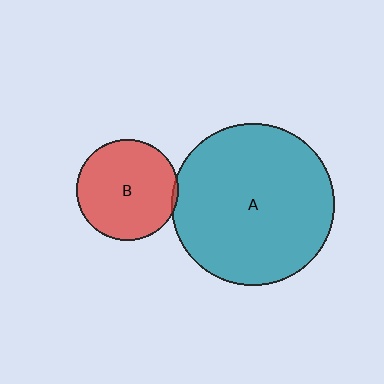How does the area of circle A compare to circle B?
Approximately 2.6 times.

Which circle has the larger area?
Circle A (teal).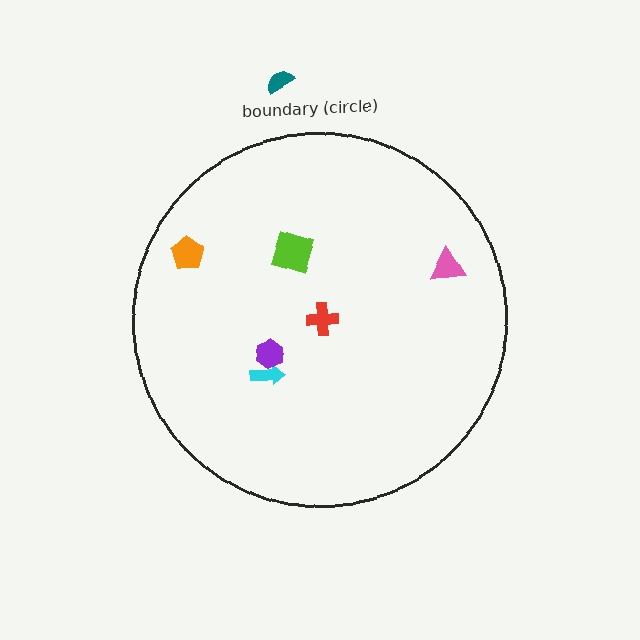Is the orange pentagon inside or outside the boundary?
Inside.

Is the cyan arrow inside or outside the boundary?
Inside.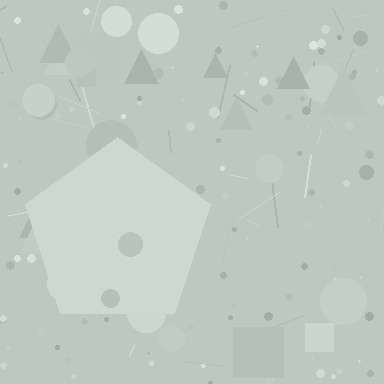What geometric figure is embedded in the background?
A pentagon is embedded in the background.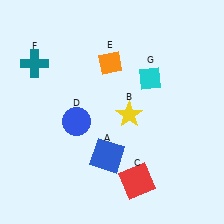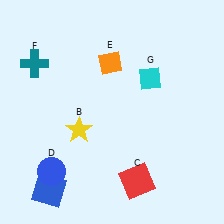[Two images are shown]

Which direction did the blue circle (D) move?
The blue circle (D) moved down.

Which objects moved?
The objects that moved are: the blue square (A), the yellow star (B), the blue circle (D).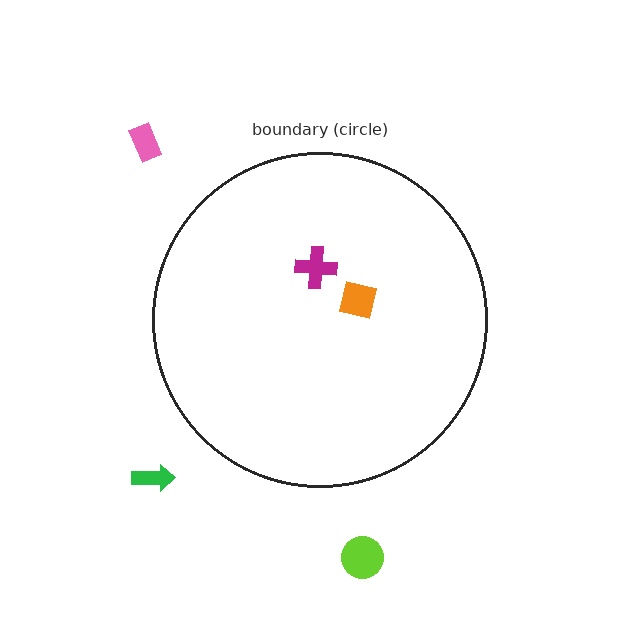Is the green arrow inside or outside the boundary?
Outside.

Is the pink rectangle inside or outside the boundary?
Outside.